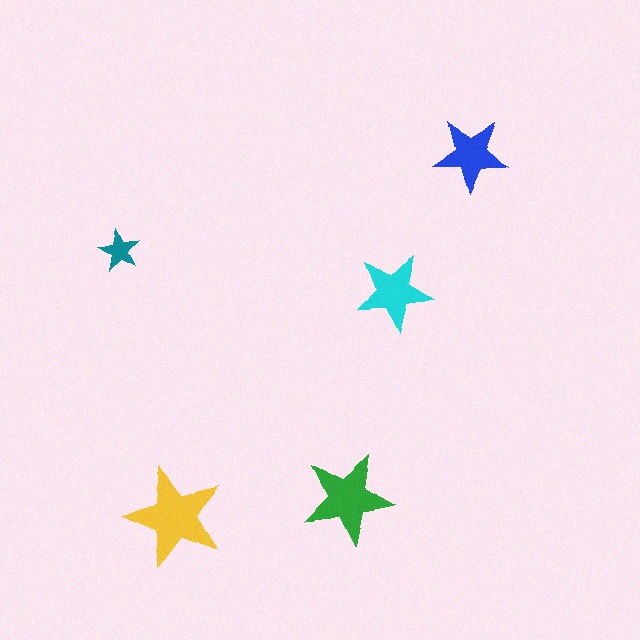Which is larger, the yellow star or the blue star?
The yellow one.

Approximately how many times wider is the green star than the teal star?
About 2 times wider.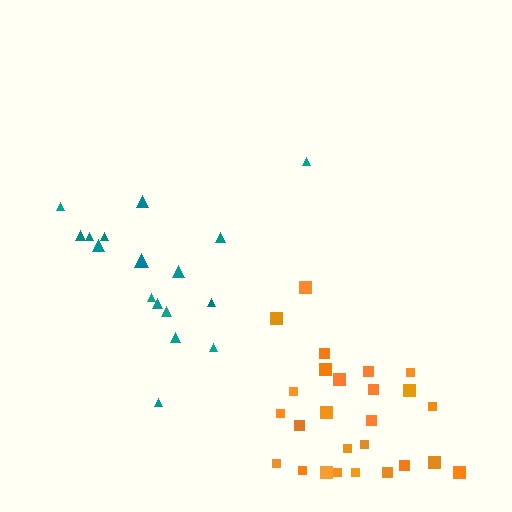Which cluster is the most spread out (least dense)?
Teal.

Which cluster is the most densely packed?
Orange.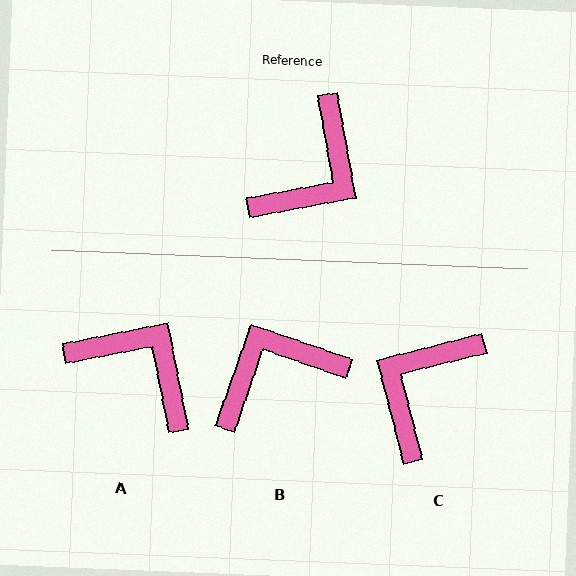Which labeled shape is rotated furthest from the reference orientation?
C, about 176 degrees away.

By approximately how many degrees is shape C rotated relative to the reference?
Approximately 176 degrees clockwise.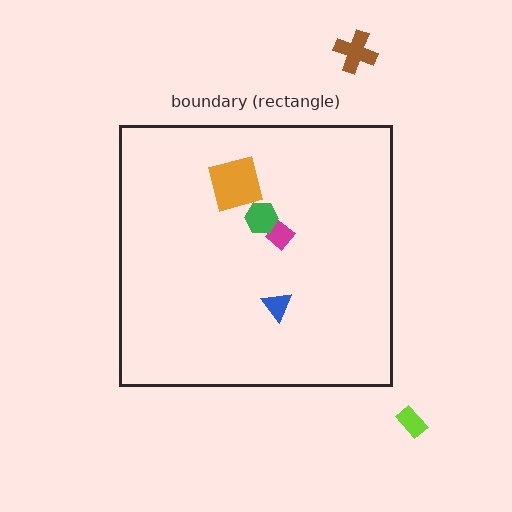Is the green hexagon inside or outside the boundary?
Inside.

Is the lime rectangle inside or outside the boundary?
Outside.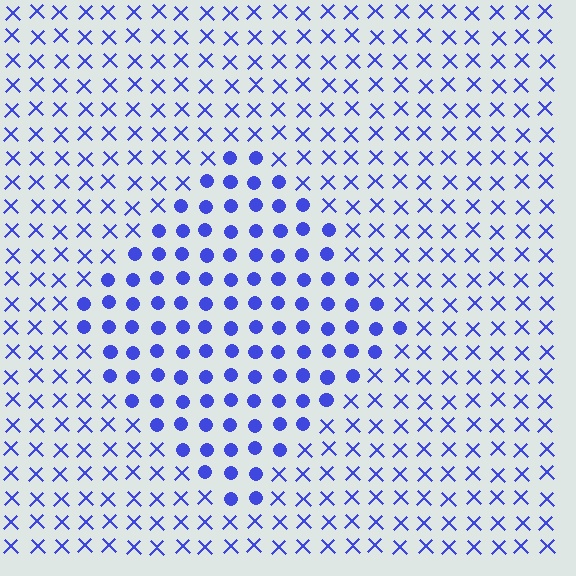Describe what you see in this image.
The image is filled with small blue elements arranged in a uniform grid. A diamond-shaped region contains circles, while the surrounding area contains X marks. The boundary is defined purely by the change in element shape.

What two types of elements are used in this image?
The image uses circles inside the diamond region and X marks outside it.